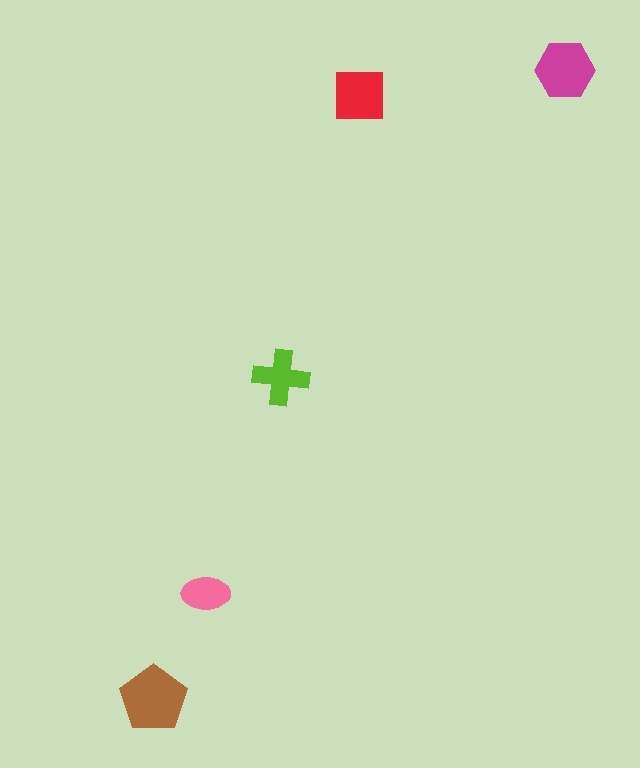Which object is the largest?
The brown pentagon.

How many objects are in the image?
There are 5 objects in the image.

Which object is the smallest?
The pink ellipse.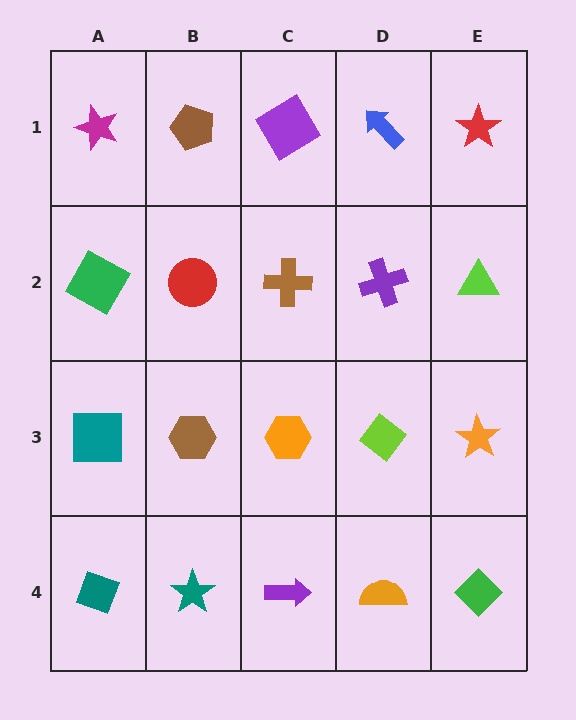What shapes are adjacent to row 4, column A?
A teal square (row 3, column A), a teal star (row 4, column B).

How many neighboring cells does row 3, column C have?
4.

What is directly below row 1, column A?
A green square.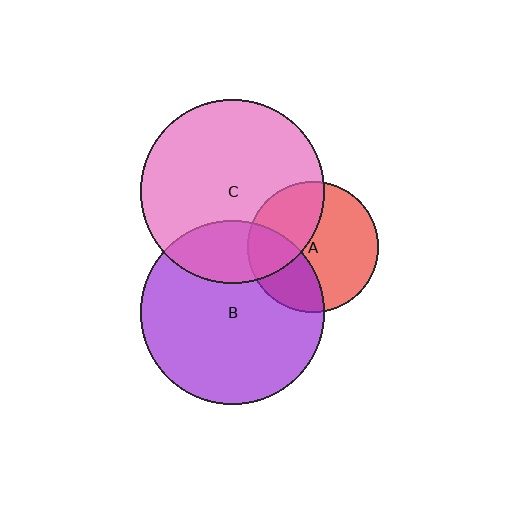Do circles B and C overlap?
Yes.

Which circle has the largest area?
Circle C (pink).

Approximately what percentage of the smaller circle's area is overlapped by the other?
Approximately 25%.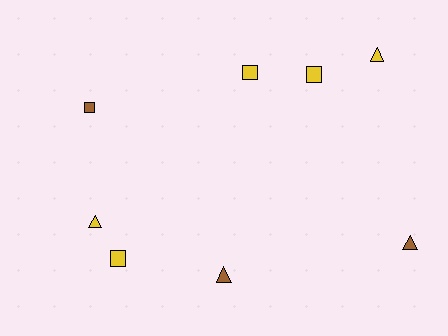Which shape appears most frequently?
Square, with 4 objects.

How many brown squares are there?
There is 1 brown square.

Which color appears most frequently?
Yellow, with 5 objects.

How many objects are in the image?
There are 8 objects.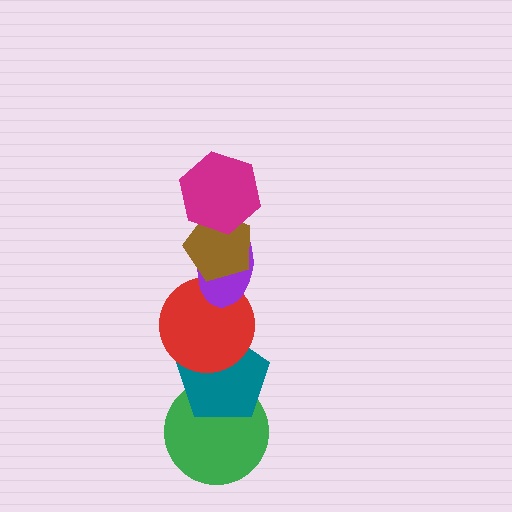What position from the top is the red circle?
The red circle is 4th from the top.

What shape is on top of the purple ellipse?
The brown pentagon is on top of the purple ellipse.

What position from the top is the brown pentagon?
The brown pentagon is 2nd from the top.